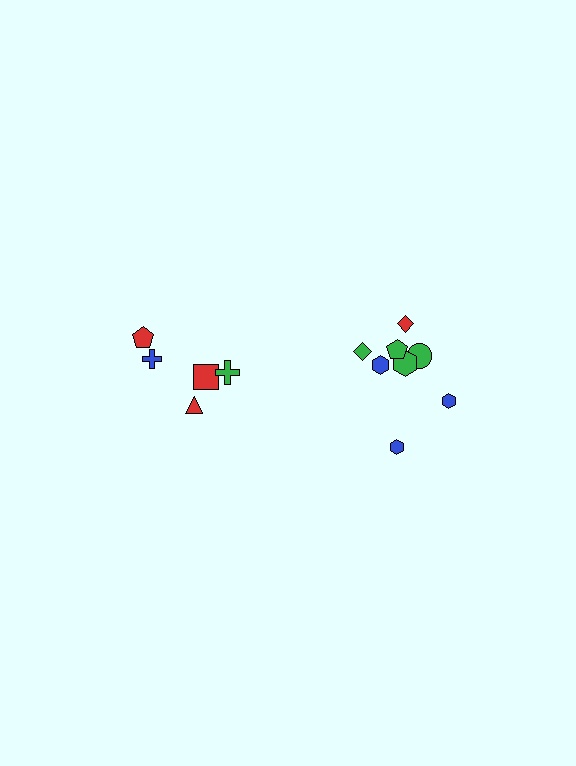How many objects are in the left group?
There are 5 objects.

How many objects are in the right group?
There are 8 objects.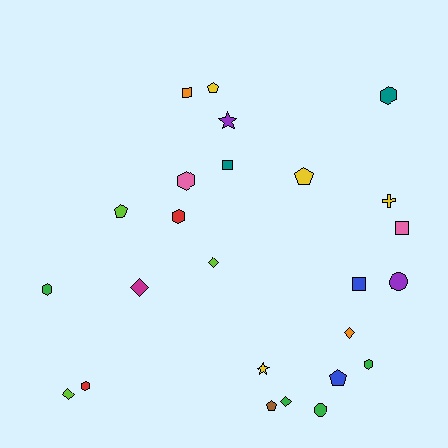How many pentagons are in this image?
There are 5 pentagons.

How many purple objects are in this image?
There are 2 purple objects.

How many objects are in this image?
There are 25 objects.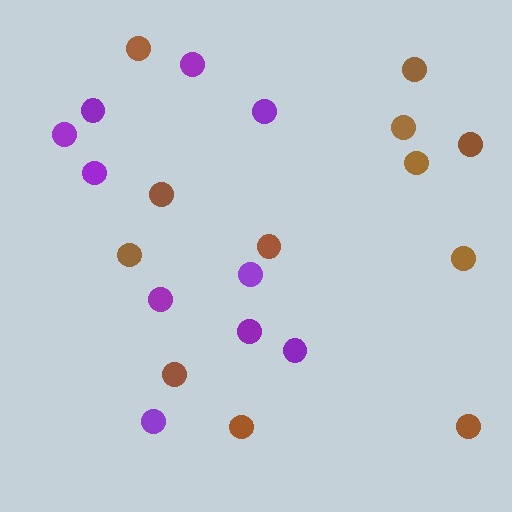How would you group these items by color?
There are 2 groups: one group of purple circles (10) and one group of brown circles (12).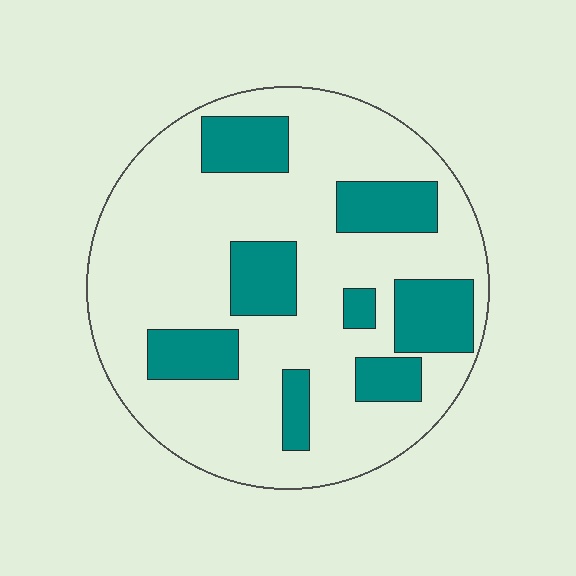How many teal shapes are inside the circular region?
8.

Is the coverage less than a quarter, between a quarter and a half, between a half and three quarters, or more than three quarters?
Between a quarter and a half.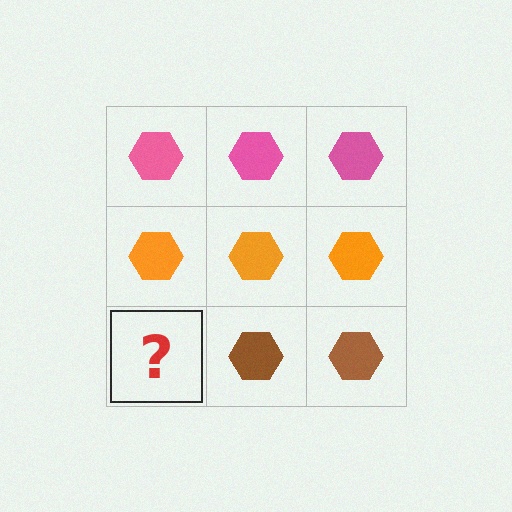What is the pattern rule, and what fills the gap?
The rule is that each row has a consistent color. The gap should be filled with a brown hexagon.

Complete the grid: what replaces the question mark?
The question mark should be replaced with a brown hexagon.